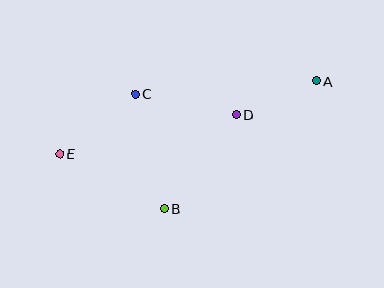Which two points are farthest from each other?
Points A and E are farthest from each other.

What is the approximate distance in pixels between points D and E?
The distance between D and E is approximately 181 pixels.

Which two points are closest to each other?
Points A and D are closest to each other.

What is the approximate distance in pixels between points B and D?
The distance between B and D is approximately 119 pixels.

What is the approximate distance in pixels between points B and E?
The distance between B and E is approximately 118 pixels.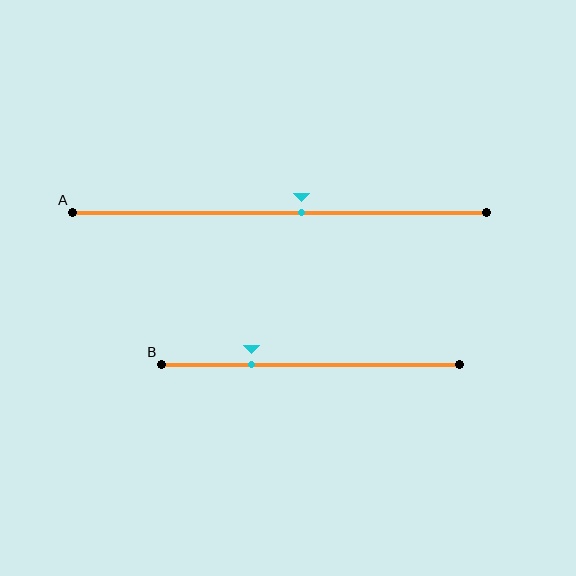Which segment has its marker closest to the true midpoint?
Segment A has its marker closest to the true midpoint.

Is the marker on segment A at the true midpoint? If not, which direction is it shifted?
No, the marker on segment A is shifted to the right by about 5% of the segment length.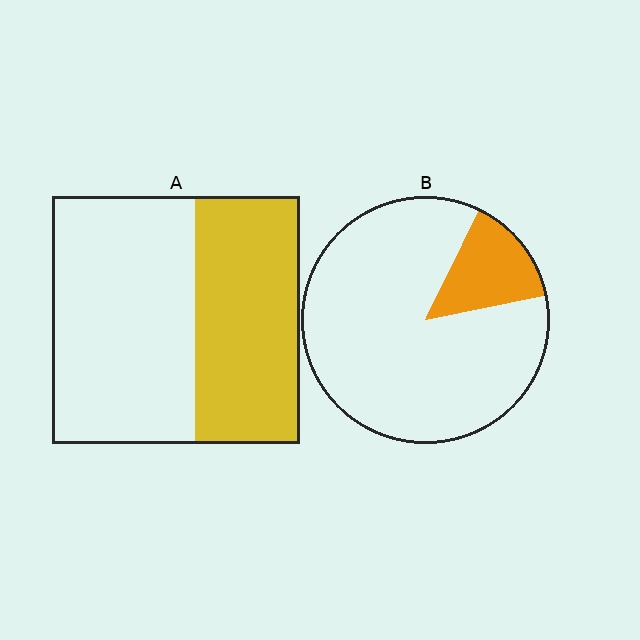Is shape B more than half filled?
No.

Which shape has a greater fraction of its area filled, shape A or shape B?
Shape A.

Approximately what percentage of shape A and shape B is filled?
A is approximately 40% and B is approximately 15%.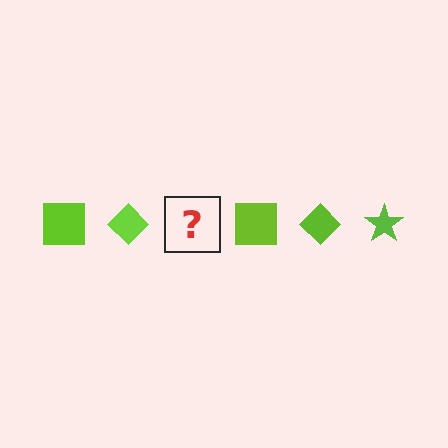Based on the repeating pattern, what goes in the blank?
The blank should be a lime star.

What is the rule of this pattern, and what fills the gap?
The rule is that the pattern cycles through square, diamond, star shapes in lime. The gap should be filled with a lime star.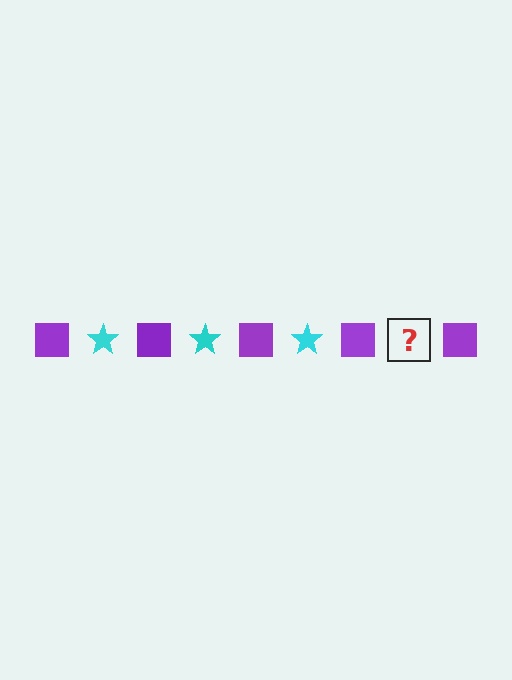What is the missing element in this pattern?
The missing element is a cyan star.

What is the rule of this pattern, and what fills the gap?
The rule is that the pattern alternates between purple square and cyan star. The gap should be filled with a cyan star.